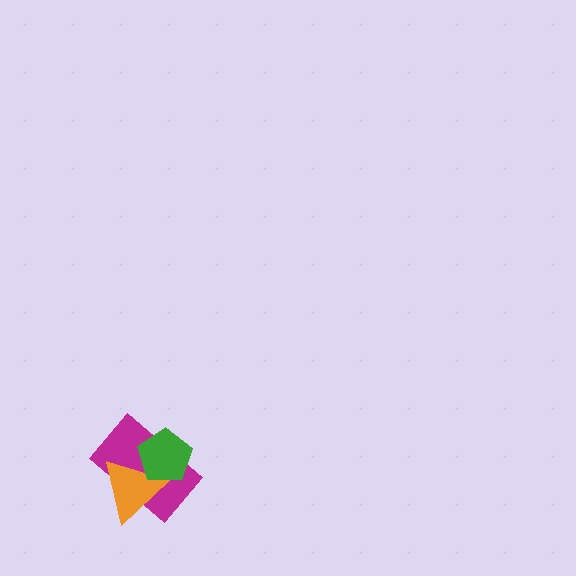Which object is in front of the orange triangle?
The green pentagon is in front of the orange triangle.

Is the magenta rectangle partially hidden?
Yes, it is partially covered by another shape.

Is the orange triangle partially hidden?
Yes, it is partially covered by another shape.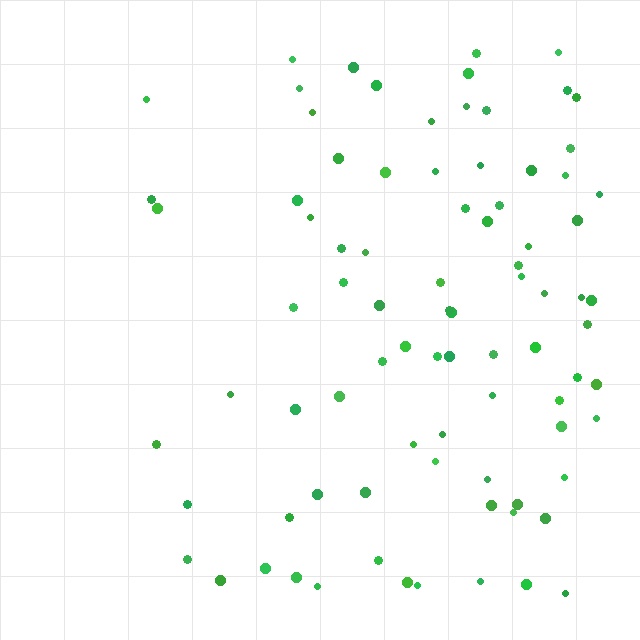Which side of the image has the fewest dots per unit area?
The left.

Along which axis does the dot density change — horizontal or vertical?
Horizontal.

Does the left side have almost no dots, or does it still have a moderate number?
Still a moderate number, just noticeably fewer than the right.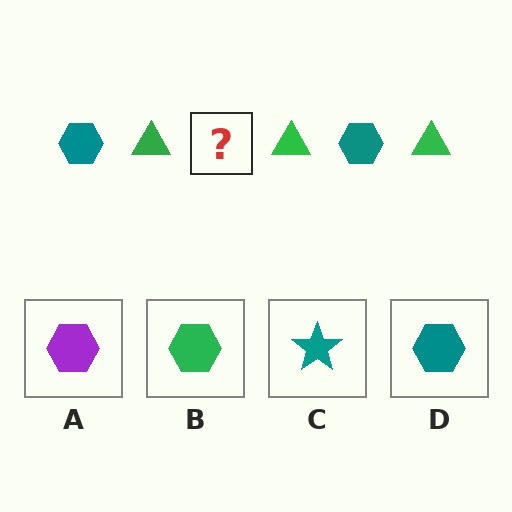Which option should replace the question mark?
Option D.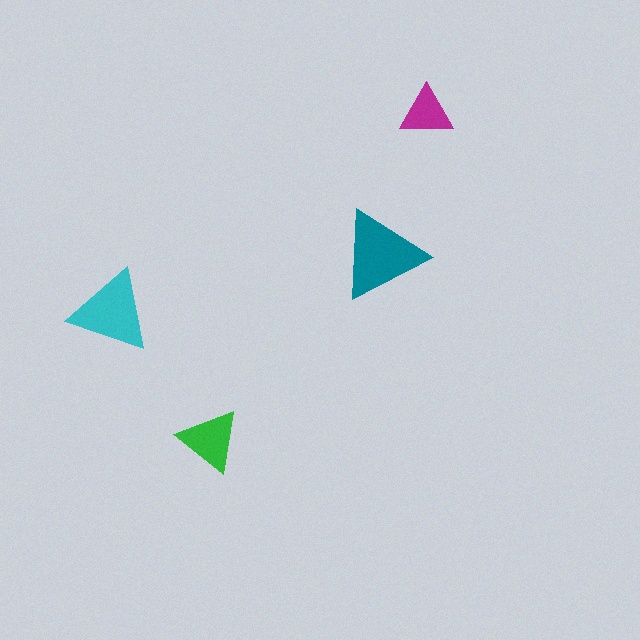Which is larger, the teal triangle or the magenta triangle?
The teal one.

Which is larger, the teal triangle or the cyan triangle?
The teal one.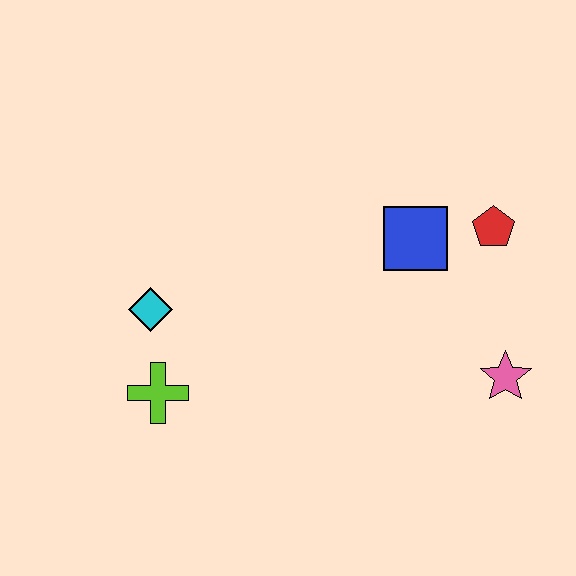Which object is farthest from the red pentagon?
The lime cross is farthest from the red pentagon.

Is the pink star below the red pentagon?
Yes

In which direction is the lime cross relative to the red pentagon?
The lime cross is to the left of the red pentagon.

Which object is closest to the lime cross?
The cyan diamond is closest to the lime cross.